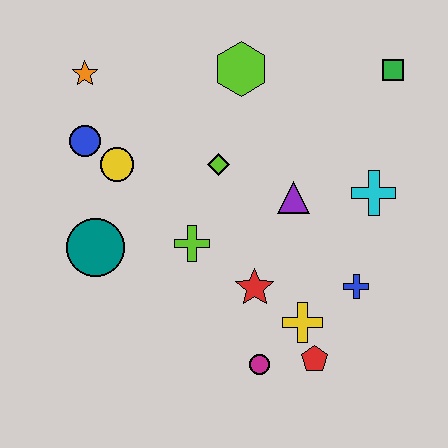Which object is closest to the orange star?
The blue circle is closest to the orange star.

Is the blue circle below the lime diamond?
No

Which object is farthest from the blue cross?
The orange star is farthest from the blue cross.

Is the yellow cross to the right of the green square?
No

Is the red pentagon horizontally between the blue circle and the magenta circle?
No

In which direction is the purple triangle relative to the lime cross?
The purple triangle is to the right of the lime cross.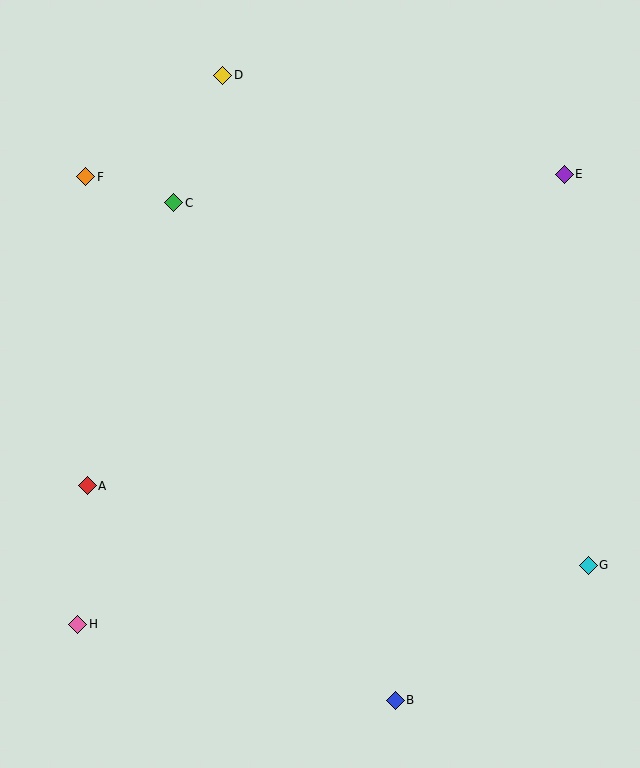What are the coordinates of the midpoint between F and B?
The midpoint between F and B is at (241, 438).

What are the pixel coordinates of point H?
Point H is at (78, 624).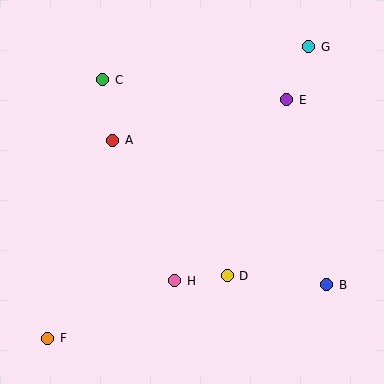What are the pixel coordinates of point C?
Point C is at (103, 80).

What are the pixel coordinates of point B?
Point B is at (327, 285).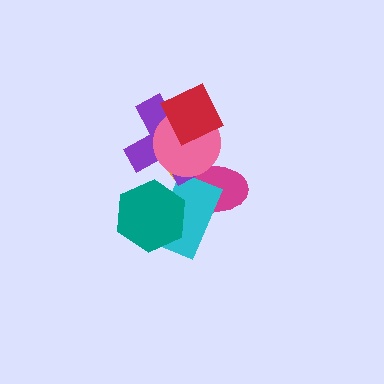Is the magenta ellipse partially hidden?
Yes, it is partially covered by another shape.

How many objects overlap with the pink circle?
4 objects overlap with the pink circle.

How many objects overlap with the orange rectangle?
5 objects overlap with the orange rectangle.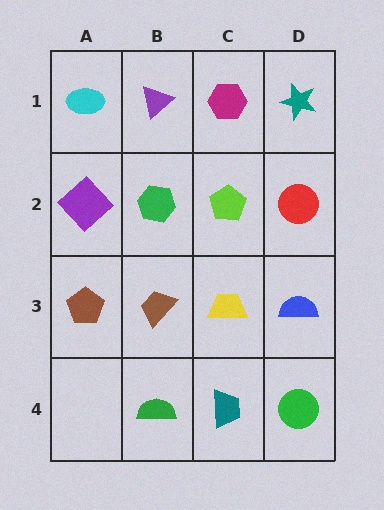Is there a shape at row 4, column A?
No, that cell is empty.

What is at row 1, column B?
A purple triangle.